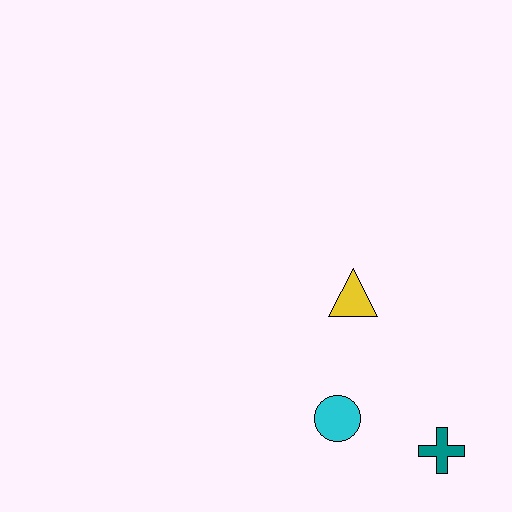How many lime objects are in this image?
There are no lime objects.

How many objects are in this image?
There are 3 objects.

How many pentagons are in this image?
There are no pentagons.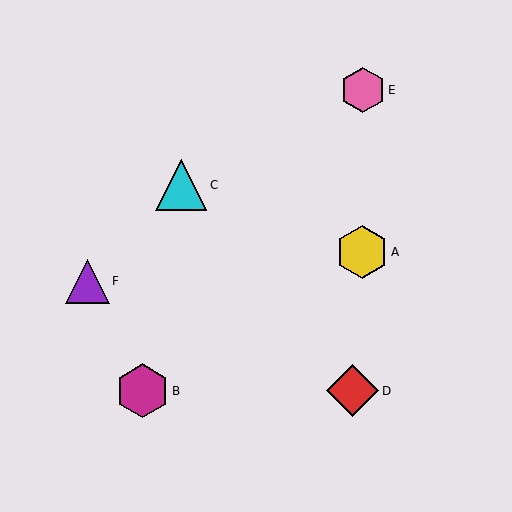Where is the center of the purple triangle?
The center of the purple triangle is at (87, 281).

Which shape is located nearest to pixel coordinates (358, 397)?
The red diamond (labeled D) at (353, 391) is nearest to that location.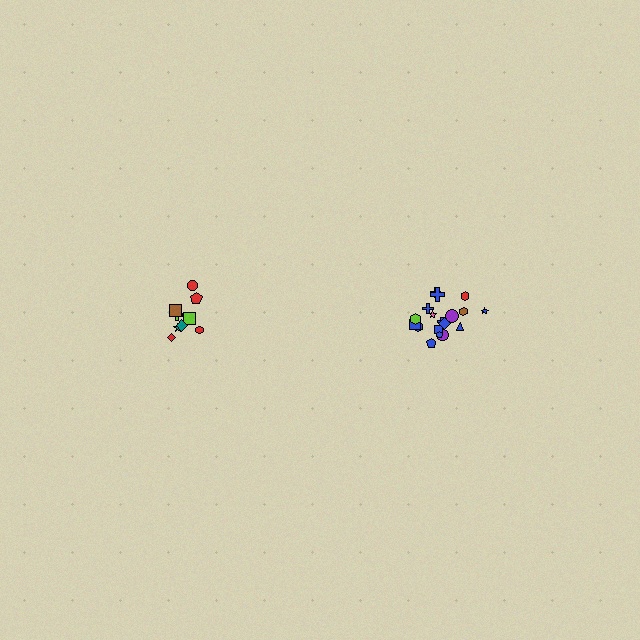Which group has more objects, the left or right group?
The right group.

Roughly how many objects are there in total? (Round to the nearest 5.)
Roughly 30 objects in total.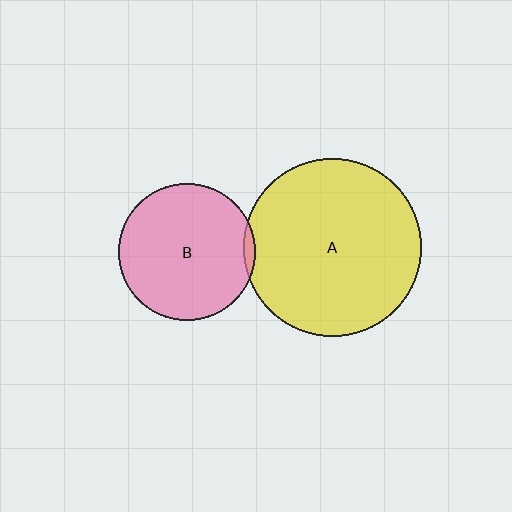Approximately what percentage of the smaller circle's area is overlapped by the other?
Approximately 5%.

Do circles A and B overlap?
Yes.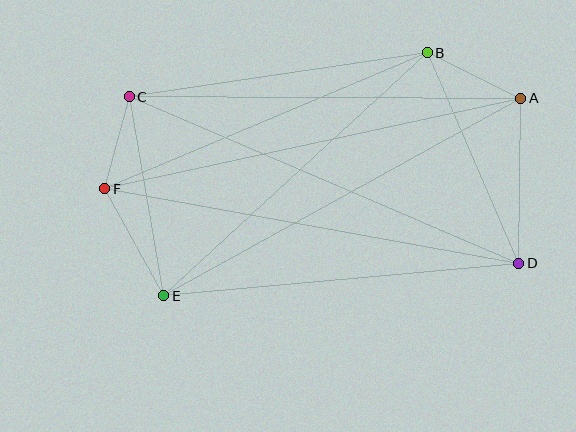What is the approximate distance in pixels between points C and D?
The distance between C and D is approximately 424 pixels.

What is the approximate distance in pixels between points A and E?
The distance between A and E is approximately 408 pixels.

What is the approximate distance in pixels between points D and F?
The distance between D and F is approximately 421 pixels.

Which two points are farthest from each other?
Points A and F are farthest from each other.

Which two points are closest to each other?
Points C and F are closest to each other.